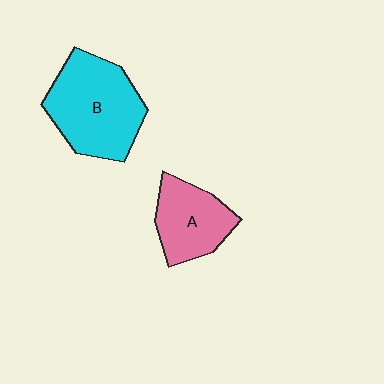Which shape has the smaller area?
Shape A (pink).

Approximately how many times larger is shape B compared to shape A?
Approximately 1.5 times.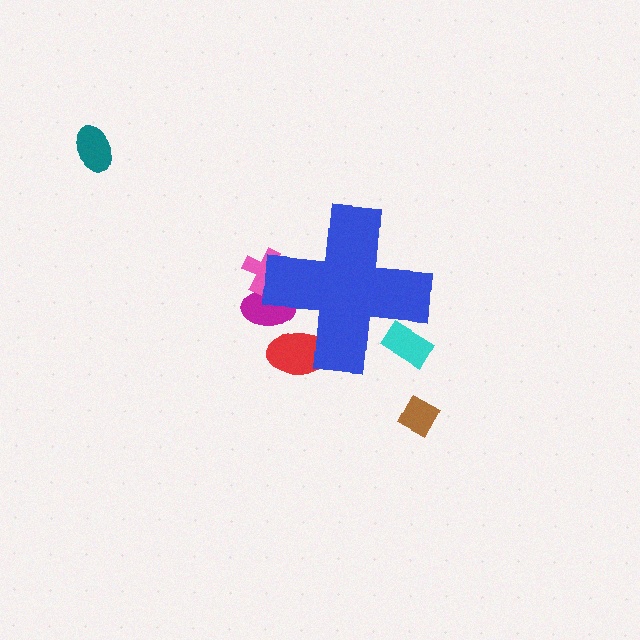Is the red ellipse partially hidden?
Yes, the red ellipse is partially hidden behind the blue cross.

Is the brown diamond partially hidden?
No, the brown diamond is fully visible.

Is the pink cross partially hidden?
Yes, the pink cross is partially hidden behind the blue cross.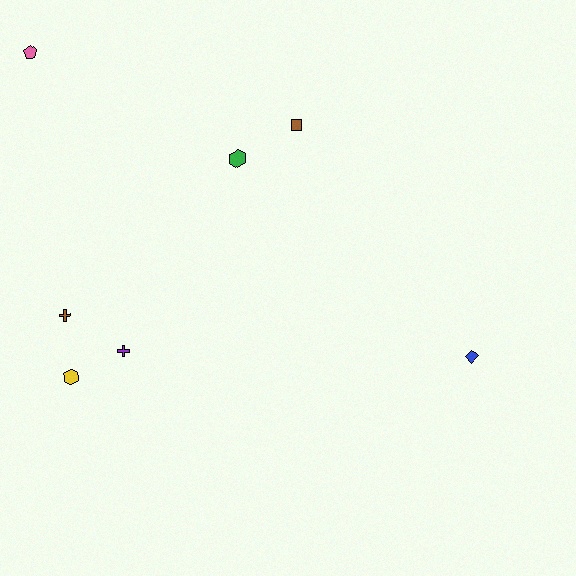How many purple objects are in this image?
There is 1 purple object.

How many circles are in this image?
There are no circles.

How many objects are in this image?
There are 7 objects.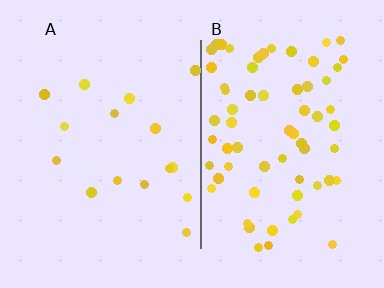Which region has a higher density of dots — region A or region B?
B (the right).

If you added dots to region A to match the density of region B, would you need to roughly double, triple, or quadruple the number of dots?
Approximately quadruple.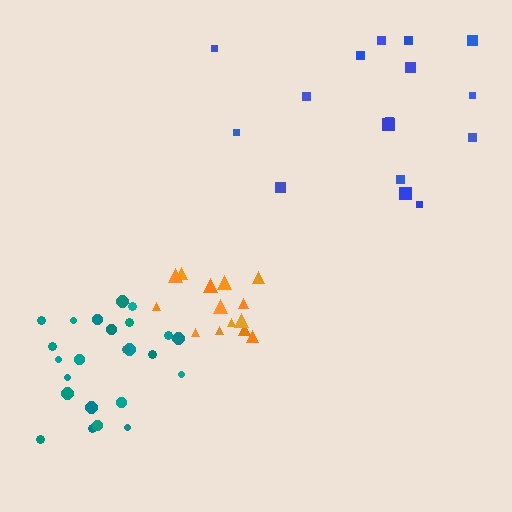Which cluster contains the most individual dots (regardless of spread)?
Teal (24).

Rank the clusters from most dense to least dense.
teal, orange, blue.